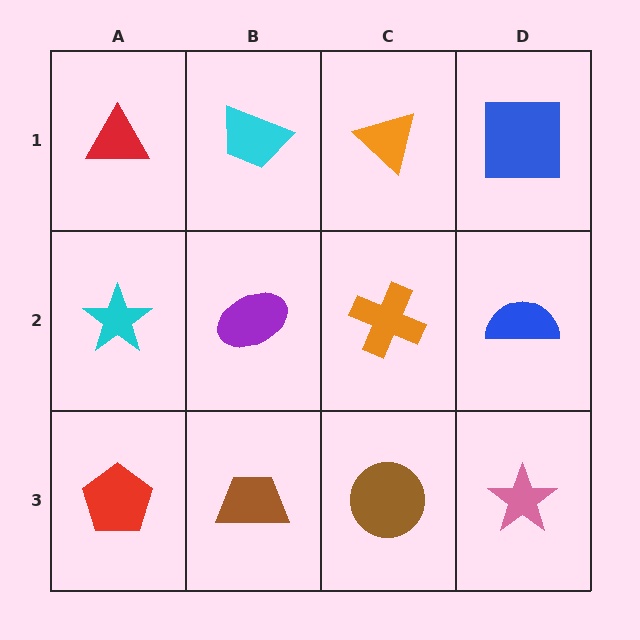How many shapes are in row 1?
4 shapes.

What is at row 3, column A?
A red pentagon.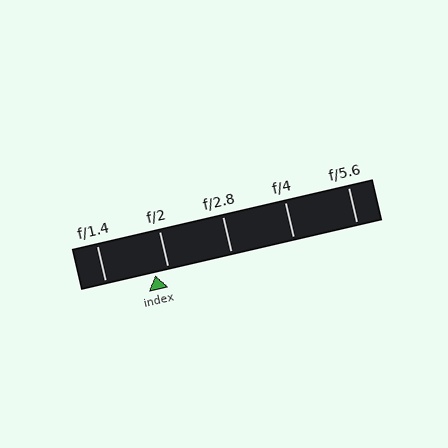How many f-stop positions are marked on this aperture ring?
There are 5 f-stop positions marked.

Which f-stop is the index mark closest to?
The index mark is closest to f/2.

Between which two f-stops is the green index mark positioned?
The index mark is between f/1.4 and f/2.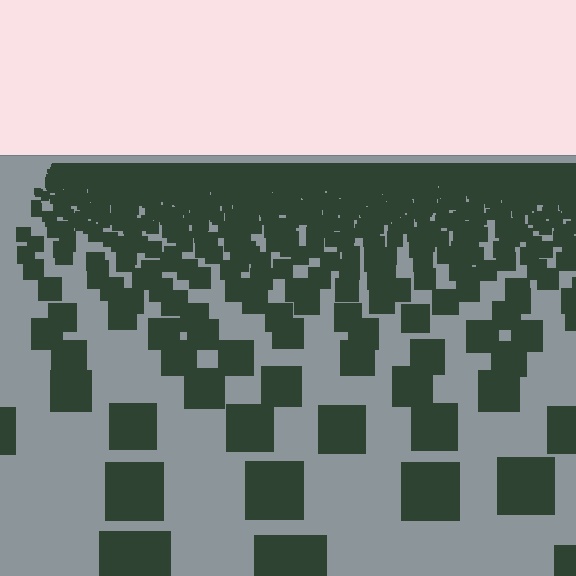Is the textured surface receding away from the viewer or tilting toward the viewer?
The surface is receding away from the viewer. Texture elements get smaller and denser toward the top.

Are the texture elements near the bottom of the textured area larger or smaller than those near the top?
Larger. Near the bottom, elements are closer to the viewer and appear at a bigger on-screen size.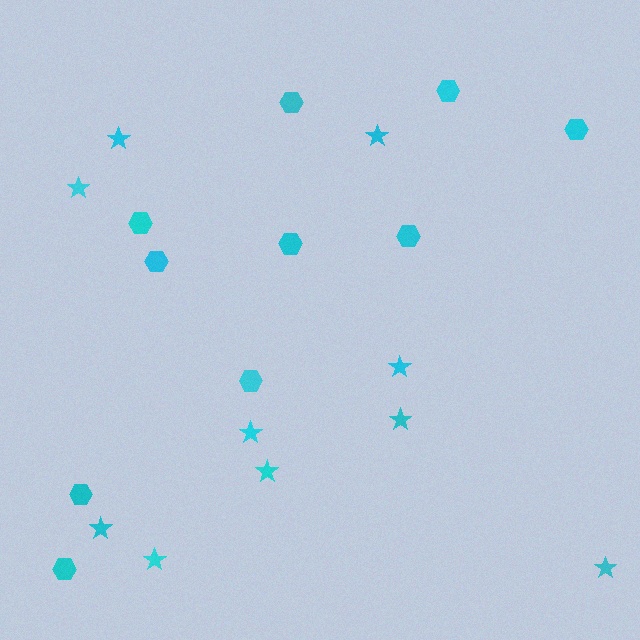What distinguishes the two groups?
There are 2 groups: one group of stars (10) and one group of hexagons (10).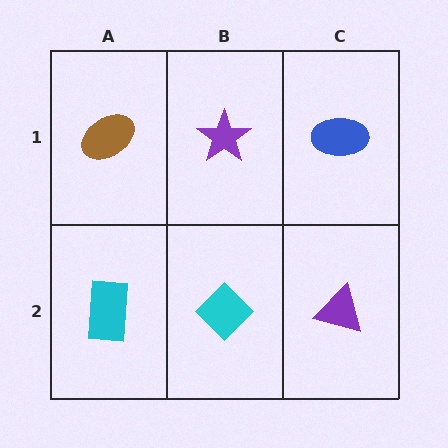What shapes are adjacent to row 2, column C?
A blue ellipse (row 1, column C), a cyan diamond (row 2, column B).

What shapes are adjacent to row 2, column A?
A brown ellipse (row 1, column A), a cyan diamond (row 2, column B).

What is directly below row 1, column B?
A cyan diamond.